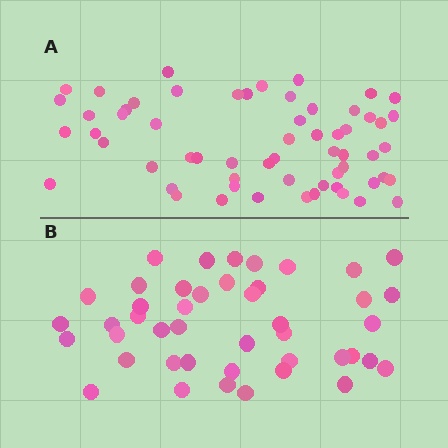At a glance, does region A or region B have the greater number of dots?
Region A (the top region) has more dots.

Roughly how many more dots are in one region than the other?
Region A has approximately 15 more dots than region B.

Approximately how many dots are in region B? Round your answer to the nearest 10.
About 40 dots. (The exact count is 44, which rounds to 40.)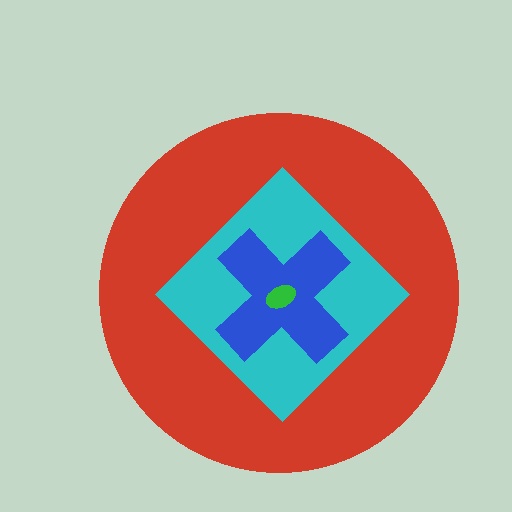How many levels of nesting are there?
4.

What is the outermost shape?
The red circle.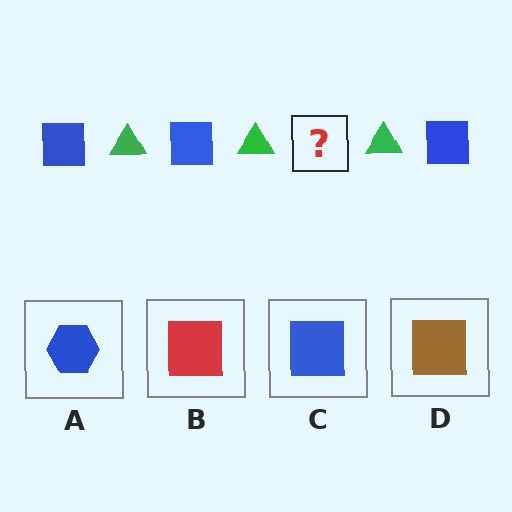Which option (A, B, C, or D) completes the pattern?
C.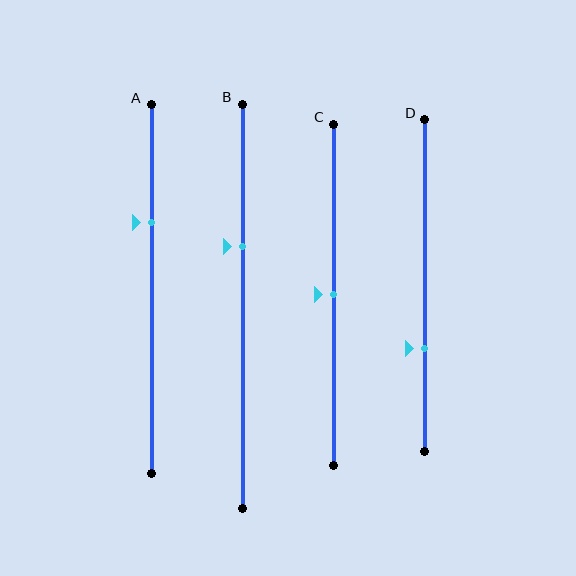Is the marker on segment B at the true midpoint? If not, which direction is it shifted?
No, the marker on segment B is shifted upward by about 15% of the segment length.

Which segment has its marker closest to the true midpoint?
Segment C has its marker closest to the true midpoint.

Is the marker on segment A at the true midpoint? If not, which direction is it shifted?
No, the marker on segment A is shifted upward by about 18% of the segment length.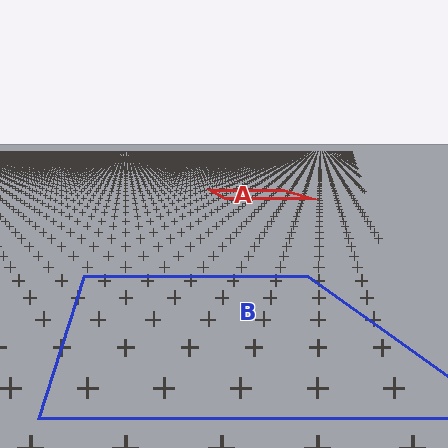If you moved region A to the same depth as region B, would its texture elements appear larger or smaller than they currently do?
They would appear larger. At a closer depth, the same texture elements are projected at a bigger on-screen size.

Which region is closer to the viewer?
Region B is closer. The texture elements there are larger and more spread out.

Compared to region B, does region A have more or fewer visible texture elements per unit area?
Region A has more texture elements per unit area — they are packed more densely because it is farther away.